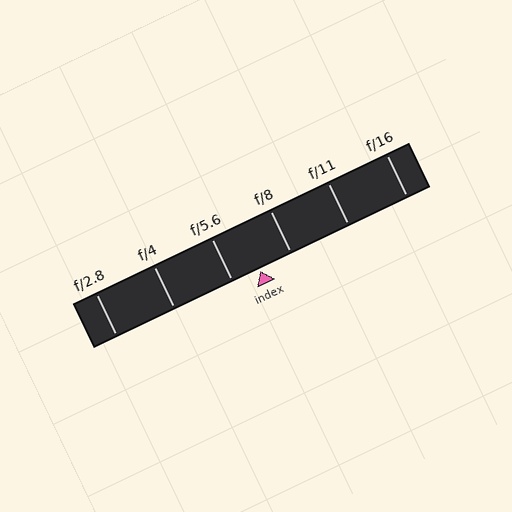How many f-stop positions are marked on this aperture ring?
There are 6 f-stop positions marked.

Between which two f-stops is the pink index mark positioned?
The index mark is between f/5.6 and f/8.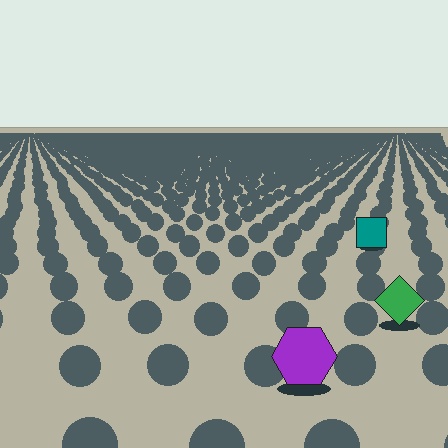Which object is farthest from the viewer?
The teal square is farthest from the viewer. It appears smaller and the ground texture around it is denser.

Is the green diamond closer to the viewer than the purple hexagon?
No. The purple hexagon is closer — you can tell from the texture gradient: the ground texture is coarser near it.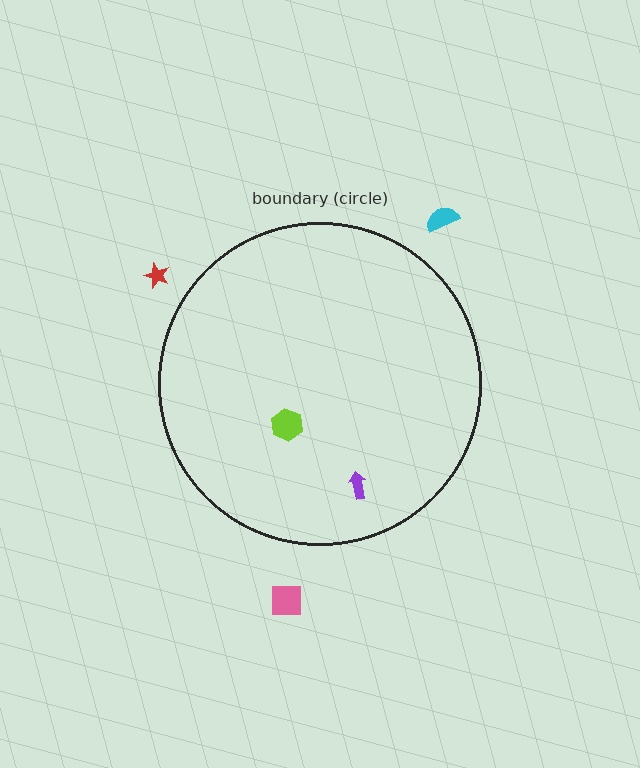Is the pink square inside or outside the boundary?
Outside.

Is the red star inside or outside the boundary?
Outside.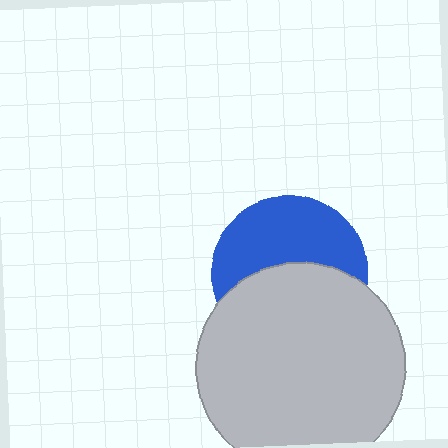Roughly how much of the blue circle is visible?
About half of it is visible (roughly 50%).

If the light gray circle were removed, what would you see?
You would see the complete blue circle.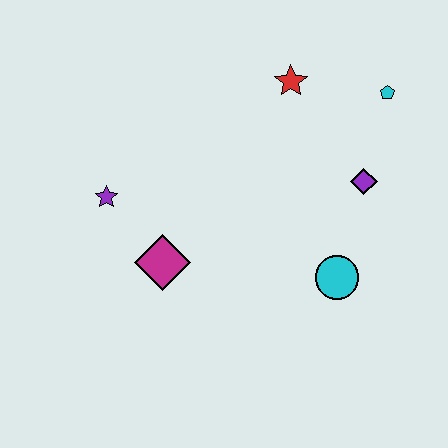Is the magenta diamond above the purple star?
No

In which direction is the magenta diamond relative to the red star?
The magenta diamond is below the red star.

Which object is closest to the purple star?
The magenta diamond is closest to the purple star.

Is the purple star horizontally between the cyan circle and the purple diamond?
No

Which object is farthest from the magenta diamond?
The cyan pentagon is farthest from the magenta diamond.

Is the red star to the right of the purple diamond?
No